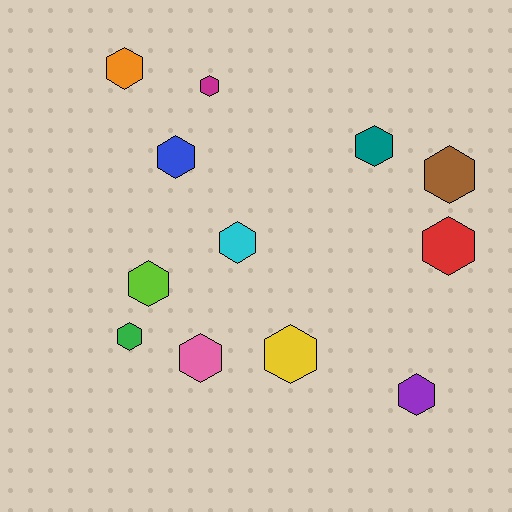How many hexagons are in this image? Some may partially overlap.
There are 12 hexagons.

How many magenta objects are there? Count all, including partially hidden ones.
There is 1 magenta object.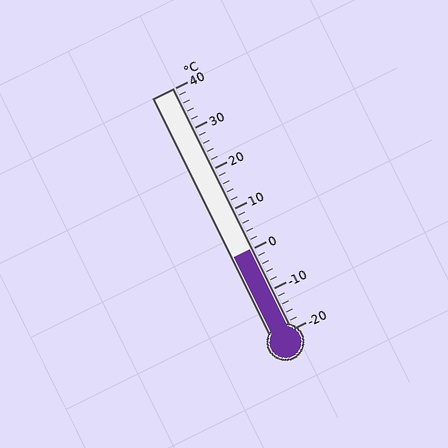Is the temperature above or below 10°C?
The temperature is below 10°C.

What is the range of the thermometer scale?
The thermometer scale ranges from -20°C to 40°C.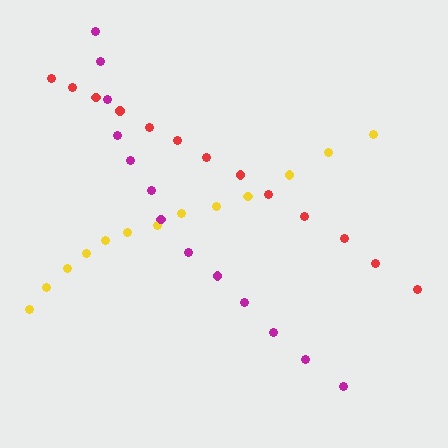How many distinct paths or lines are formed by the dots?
There are 3 distinct paths.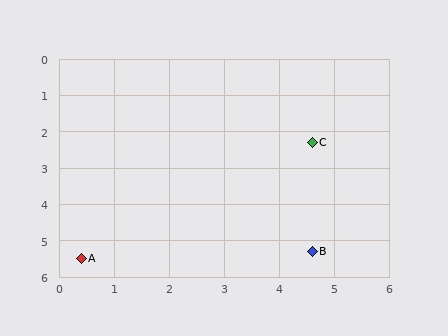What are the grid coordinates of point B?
Point B is at approximately (4.6, 5.3).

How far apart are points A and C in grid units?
Points A and C are about 5.3 grid units apart.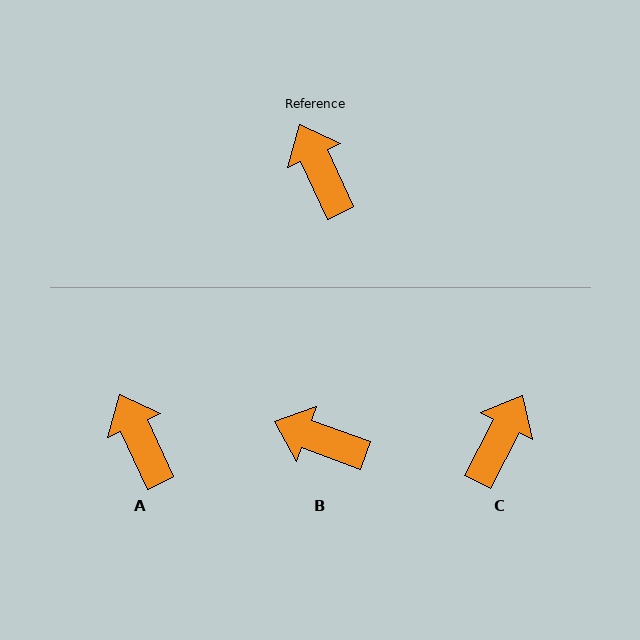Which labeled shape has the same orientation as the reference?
A.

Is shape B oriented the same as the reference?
No, it is off by about 45 degrees.